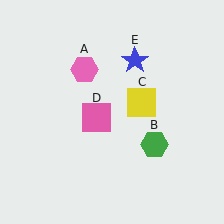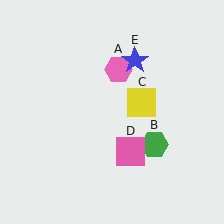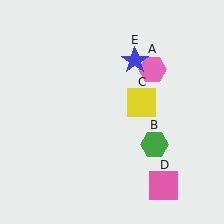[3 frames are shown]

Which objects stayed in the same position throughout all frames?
Green hexagon (object B) and yellow square (object C) and blue star (object E) remained stationary.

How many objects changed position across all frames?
2 objects changed position: pink hexagon (object A), pink square (object D).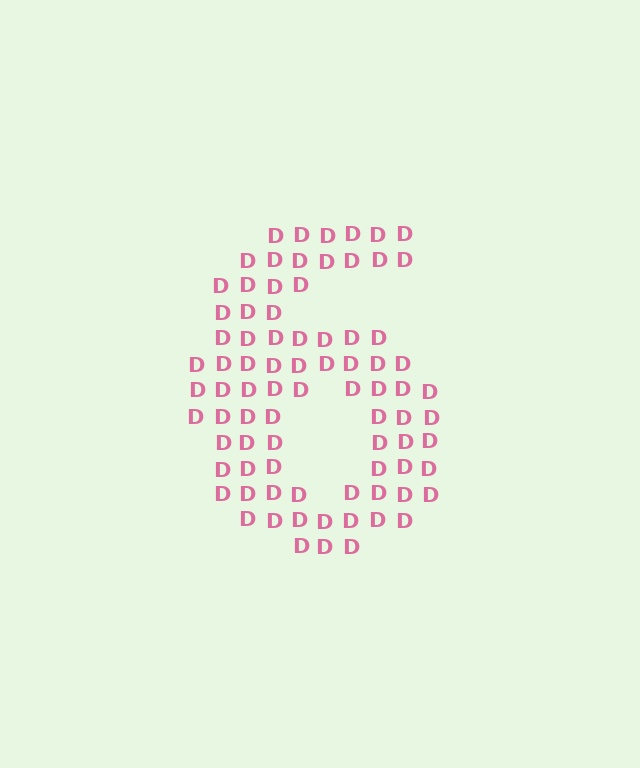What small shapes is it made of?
It is made of small letter D's.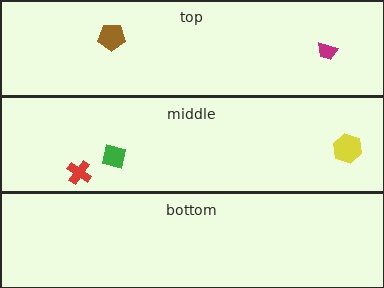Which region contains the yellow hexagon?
The middle region.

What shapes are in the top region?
The magenta trapezoid, the brown pentagon.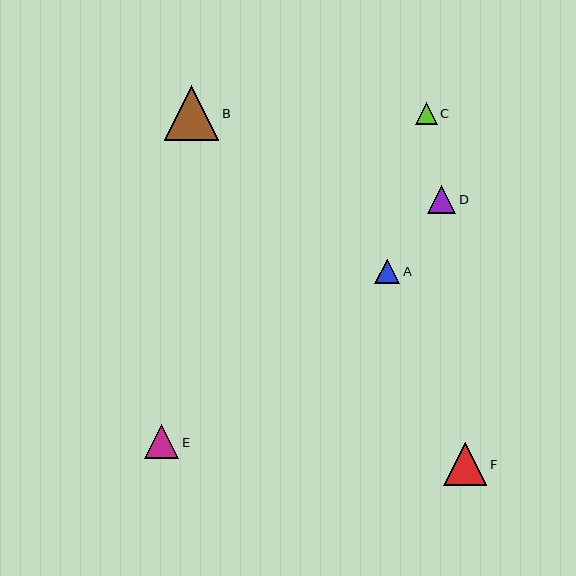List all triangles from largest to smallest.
From largest to smallest: B, F, E, D, A, C.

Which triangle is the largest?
Triangle B is the largest with a size of approximately 54 pixels.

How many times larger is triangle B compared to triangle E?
Triangle B is approximately 1.6 times the size of triangle E.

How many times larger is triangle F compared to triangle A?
Triangle F is approximately 1.8 times the size of triangle A.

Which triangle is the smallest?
Triangle C is the smallest with a size of approximately 22 pixels.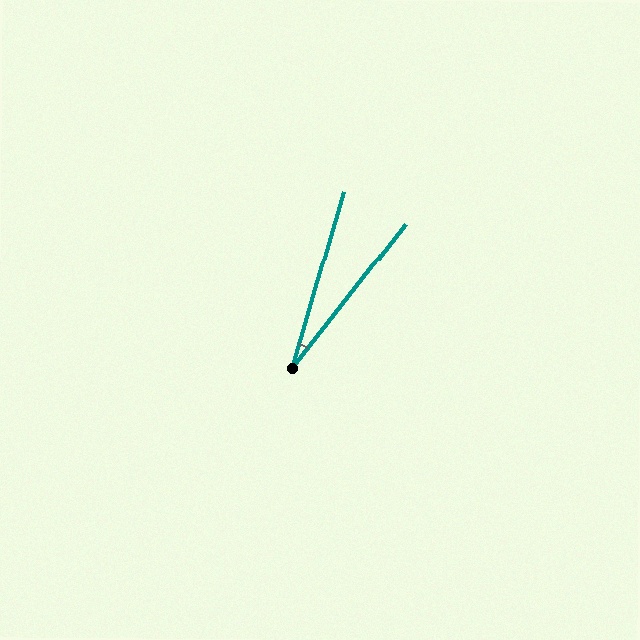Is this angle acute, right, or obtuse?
It is acute.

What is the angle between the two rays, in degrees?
Approximately 22 degrees.